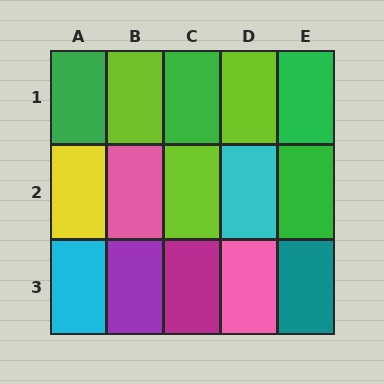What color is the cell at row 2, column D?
Cyan.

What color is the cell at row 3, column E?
Teal.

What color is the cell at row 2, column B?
Pink.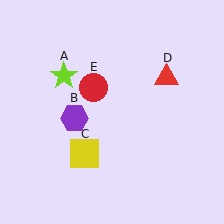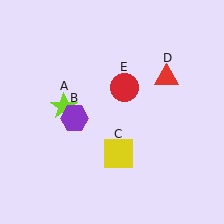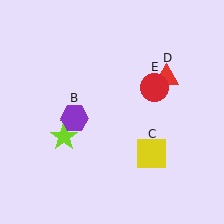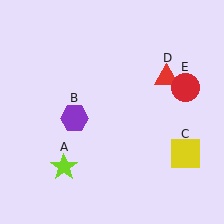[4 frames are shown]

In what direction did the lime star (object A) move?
The lime star (object A) moved down.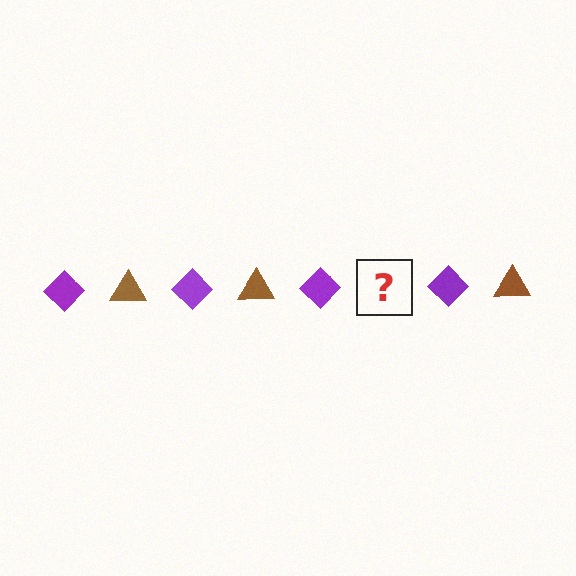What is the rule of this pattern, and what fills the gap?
The rule is that the pattern alternates between purple diamond and brown triangle. The gap should be filled with a brown triangle.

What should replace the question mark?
The question mark should be replaced with a brown triangle.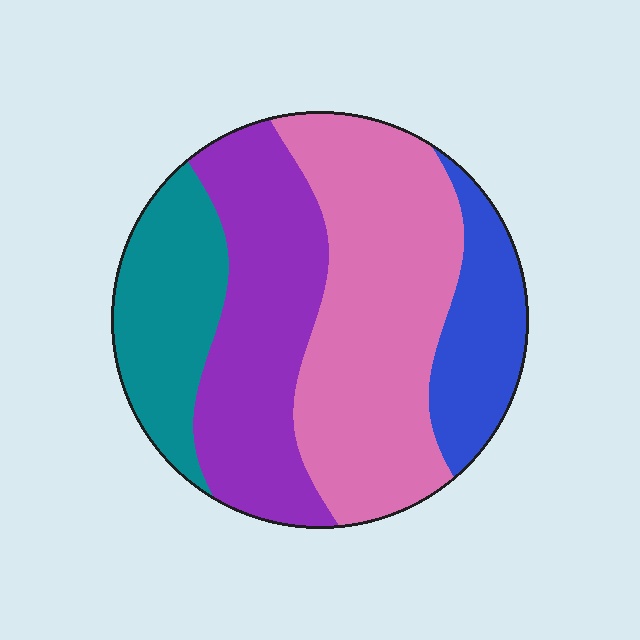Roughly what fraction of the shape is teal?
Teal takes up about one sixth (1/6) of the shape.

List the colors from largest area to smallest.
From largest to smallest: pink, purple, teal, blue.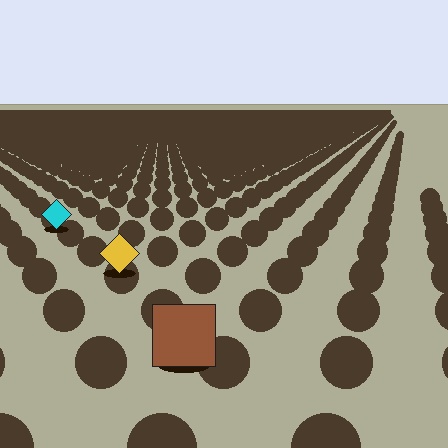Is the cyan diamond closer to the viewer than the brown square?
No. The brown square is closer — you can tell from the texture gradient: the ground texture is coarser near it.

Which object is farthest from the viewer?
The cyan diamond is farthest from the viewer. It appears smaller and the ground texture around it is denser.